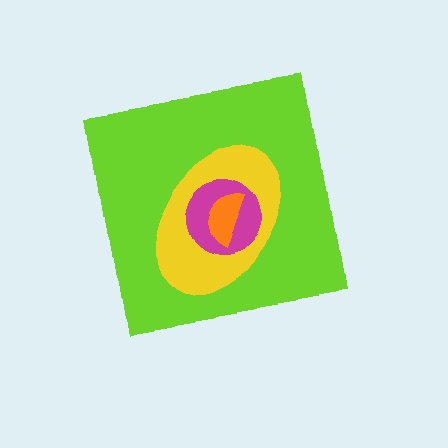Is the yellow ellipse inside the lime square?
Yes.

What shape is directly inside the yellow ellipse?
The magenta circle.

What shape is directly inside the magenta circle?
The orange semicircle.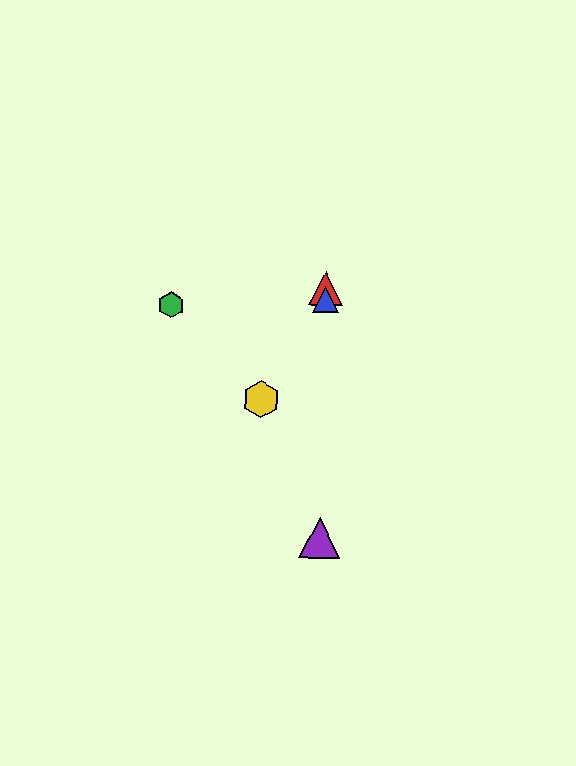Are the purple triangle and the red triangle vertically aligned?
Yes, both are at x≈320.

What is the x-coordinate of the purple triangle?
The purple triangle is at x≈320.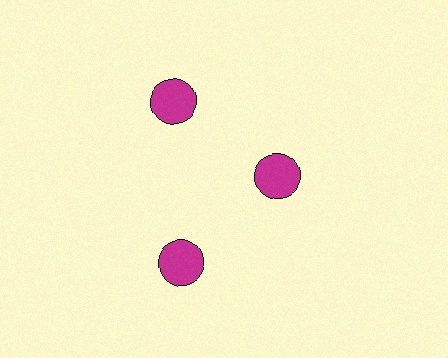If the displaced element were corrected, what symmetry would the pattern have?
It would have 3-fold rotational symmetry — the pattern would map onto itself every 120 degrees.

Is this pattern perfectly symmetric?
No. The 3 magenta circles are arranged in a ring, but one element near the 3 o'clock position is pulled inward toward the center, breaking the 3-fold rotational symmetry.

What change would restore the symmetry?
The symmetry would be restored by moving it outward, back onto the ring so that all 3 circles sit at equal angles and equal distance from the center.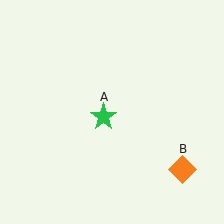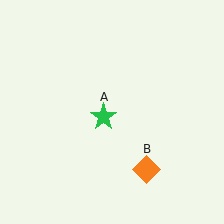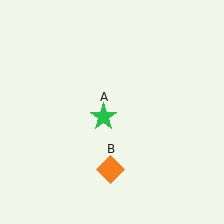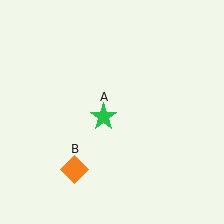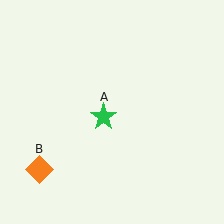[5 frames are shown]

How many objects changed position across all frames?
1 object changed position: orange diamond (object B).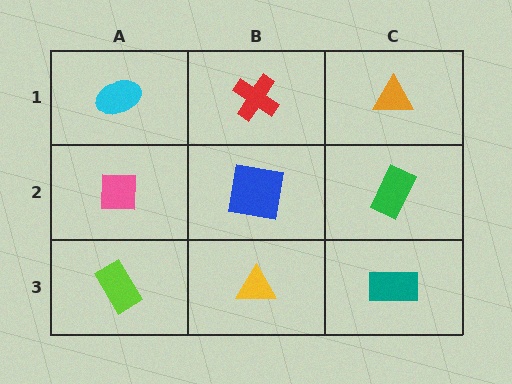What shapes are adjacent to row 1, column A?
A pink square (row 2, column A), a red cross (row 1, column B).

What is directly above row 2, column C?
An orange triangle.